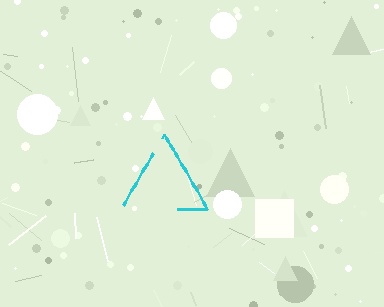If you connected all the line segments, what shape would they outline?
They would outline a triangle.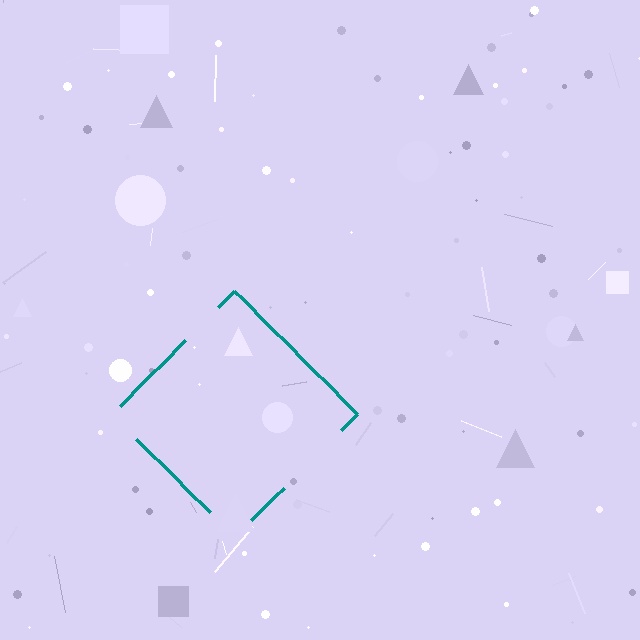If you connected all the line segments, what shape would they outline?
They would outline a diamond.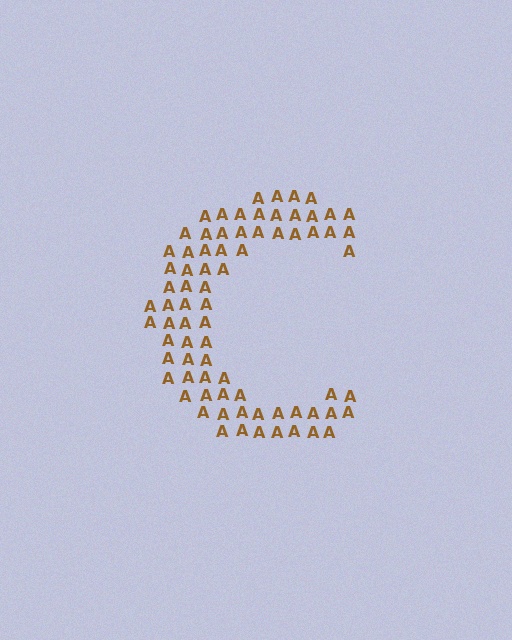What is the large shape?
The large shape is the letter C.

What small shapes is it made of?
It is made of small letter A's.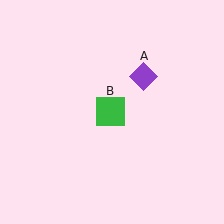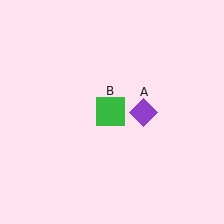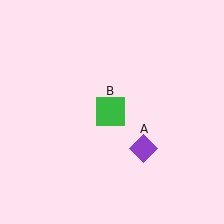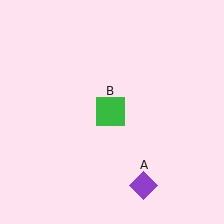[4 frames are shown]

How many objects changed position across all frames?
1 object changed position: purple diamond (object A).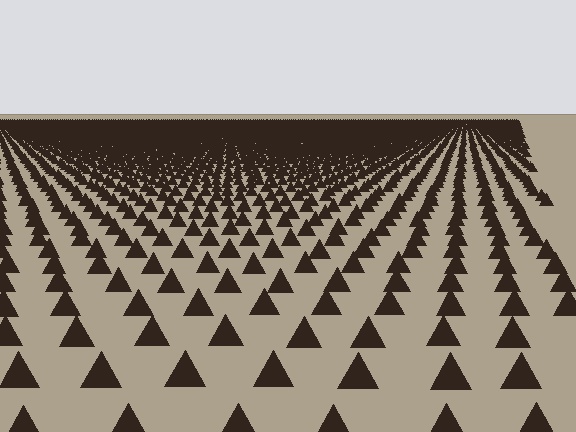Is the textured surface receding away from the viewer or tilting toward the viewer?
The surface is receding away from the viewer. Texture elements get smaller and denser toward the top.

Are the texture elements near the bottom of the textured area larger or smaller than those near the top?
Larger. Near the bottom, elements are closer to the viewer and appear at a bigger on-screen size.